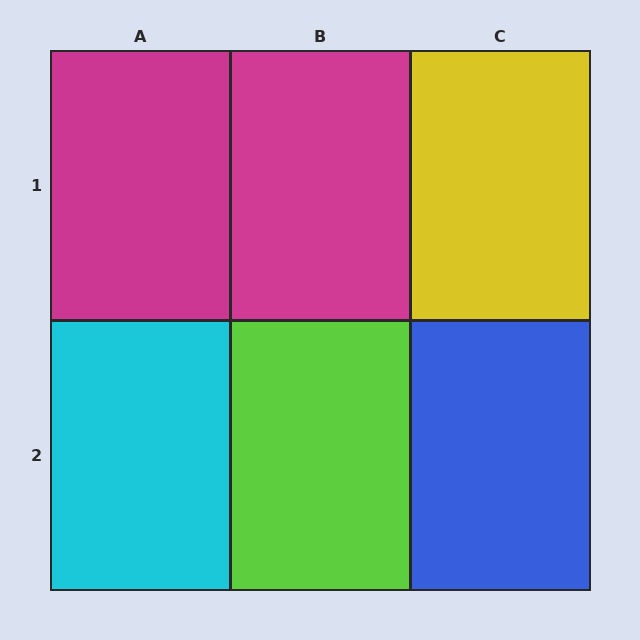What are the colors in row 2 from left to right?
Cyan, lime, blue.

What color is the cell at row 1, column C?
Yellow.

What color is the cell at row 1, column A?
Magenta.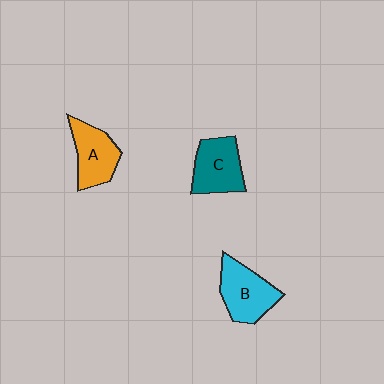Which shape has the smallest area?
Shape A (orange).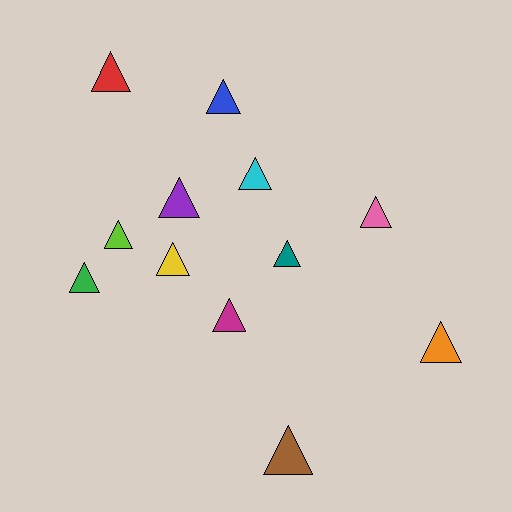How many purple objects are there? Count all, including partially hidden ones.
There is 1 purple object.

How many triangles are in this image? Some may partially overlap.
There are 12 triangles.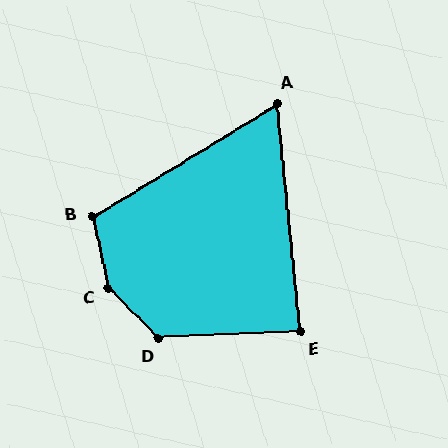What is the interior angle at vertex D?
Approximately 132 degrees (obtuse).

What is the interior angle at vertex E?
Approximately 87 degrees (approximately right).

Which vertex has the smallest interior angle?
A, at approximately 64 degrees.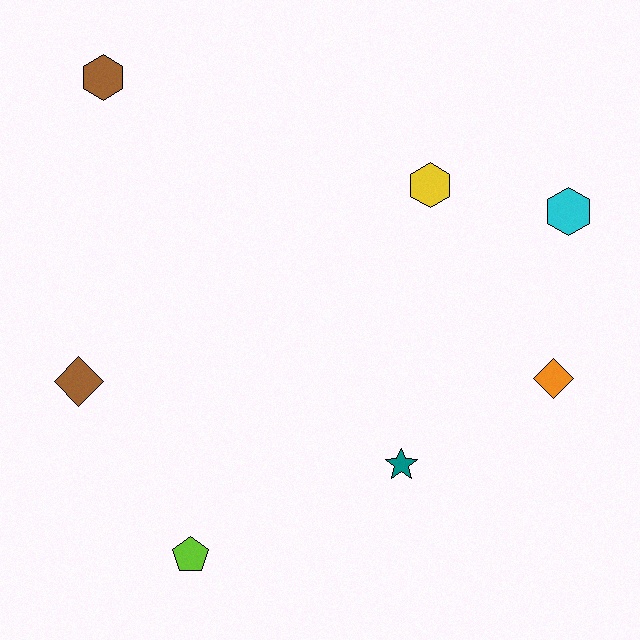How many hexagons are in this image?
There are 3 hexagons.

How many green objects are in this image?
There are no green objects.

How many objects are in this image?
There are 7 objects.